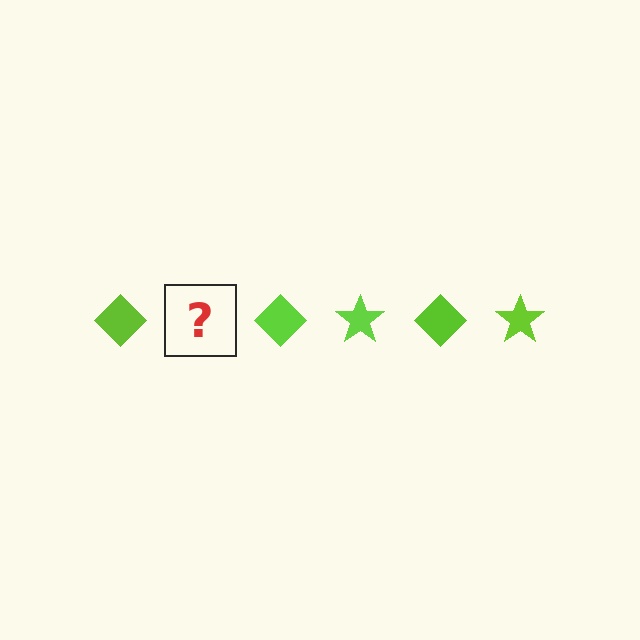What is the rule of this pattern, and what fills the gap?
The rule is that the pattern cycles through diamond, star shapes in lime. The gap should be filled with a lime star.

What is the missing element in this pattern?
The missing element is a lime star.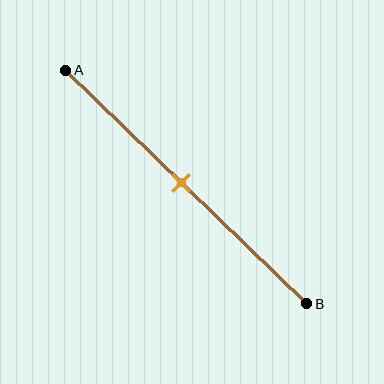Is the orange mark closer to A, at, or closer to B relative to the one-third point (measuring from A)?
The orange mark is closer to point B than the one-third point of segment AB.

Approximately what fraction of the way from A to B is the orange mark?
The orange mark is approximately 50% of the way from A to B.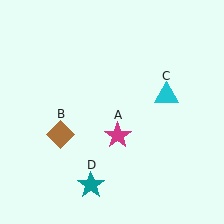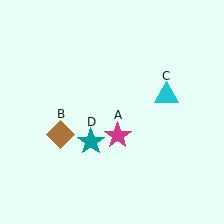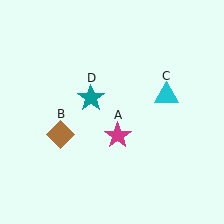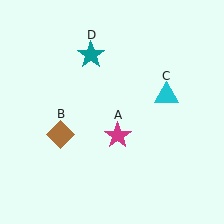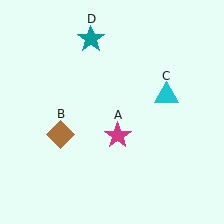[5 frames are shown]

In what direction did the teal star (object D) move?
The teal star (object D) moved up.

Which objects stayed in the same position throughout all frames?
Magenta star (object A) and brown diamond (object B) and cyan triangle (object C) remained stationary.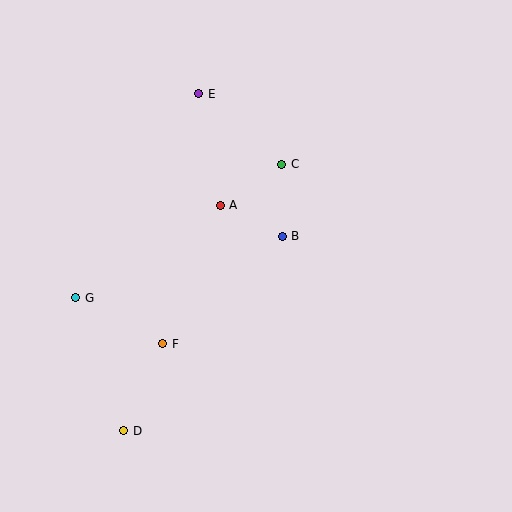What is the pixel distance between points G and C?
The distance between G and C is 245 pixels.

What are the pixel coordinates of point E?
Point E is at (199, 94).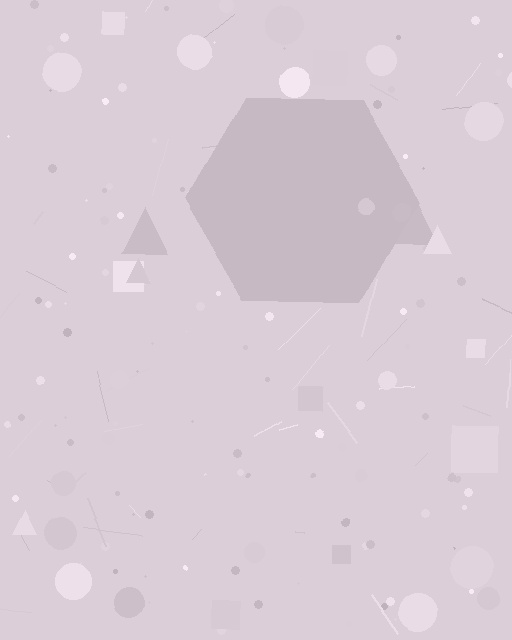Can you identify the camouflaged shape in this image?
The camouflaged shape is a hexagon.